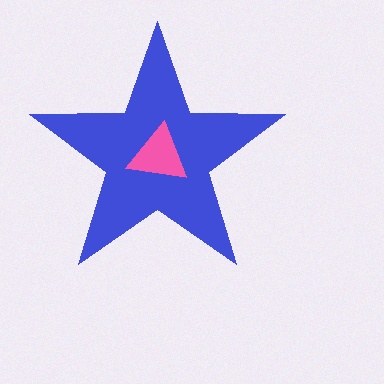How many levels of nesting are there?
2.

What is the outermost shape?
The blue star.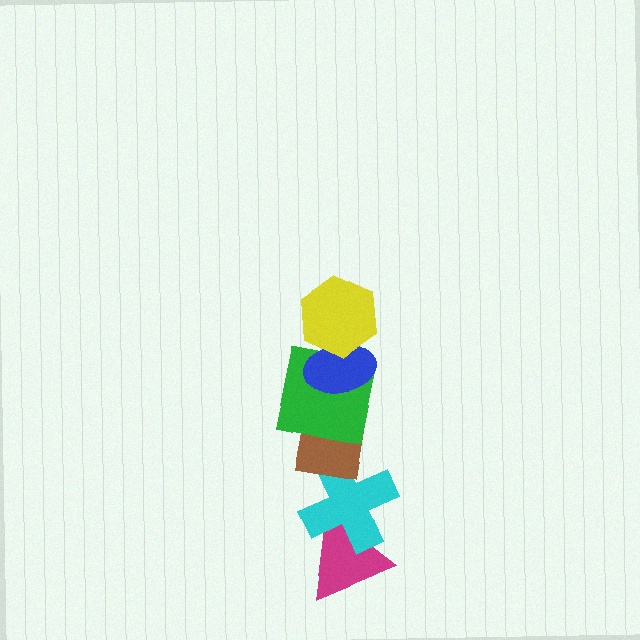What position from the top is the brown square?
The brown square is 4th from the top.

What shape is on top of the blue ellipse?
The yellow hexagon is on top of the blue ellipse.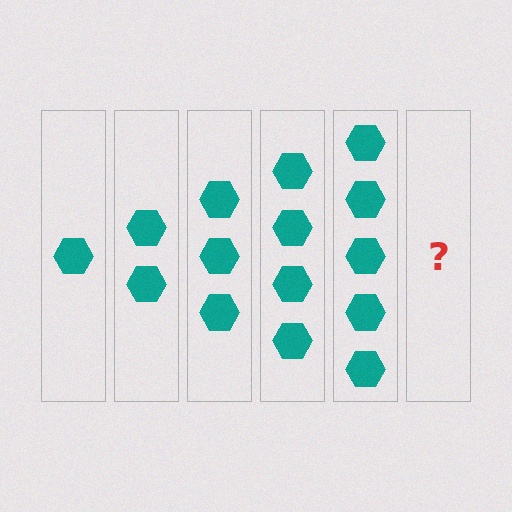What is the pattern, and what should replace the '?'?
The pattern is that each step adds one more hexagon. The '?' should be 6 hexagons.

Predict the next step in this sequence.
The next step is 6 hexagons.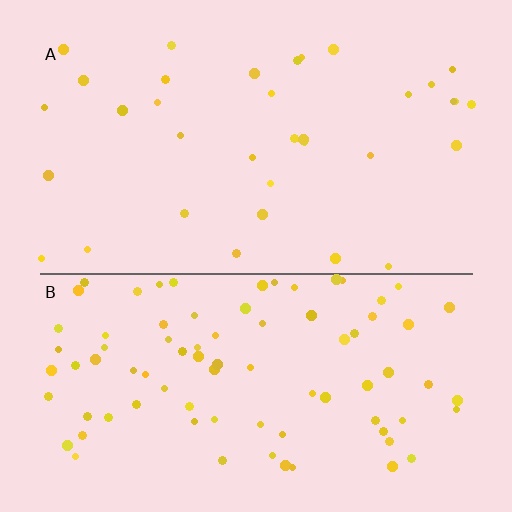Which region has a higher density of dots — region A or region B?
B (the bottom).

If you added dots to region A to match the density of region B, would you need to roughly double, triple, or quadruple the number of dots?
Approximately double.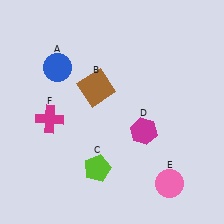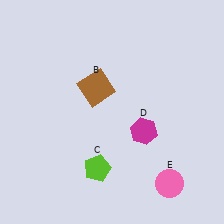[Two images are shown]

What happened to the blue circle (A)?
The blue circle (A) was removed in Image 2. It was in the top-left area of Image 1.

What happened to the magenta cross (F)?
The magenta cross (F) was removed in Image 2. It was in the bottom-left area of Image 1.